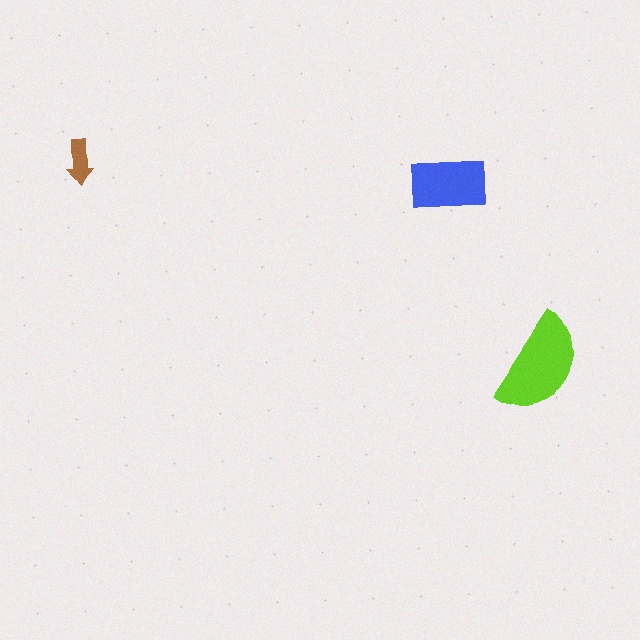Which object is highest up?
The brown arrow is topmost.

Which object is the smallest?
The brown arrow.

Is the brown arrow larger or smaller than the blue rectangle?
Smaller.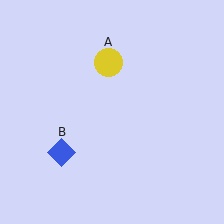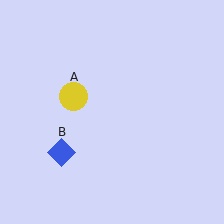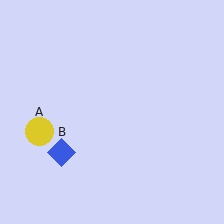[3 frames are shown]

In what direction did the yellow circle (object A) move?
The yellow circle (object A) moved down and to the left.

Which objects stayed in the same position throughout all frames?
Blue diamond (object B) remained stationary.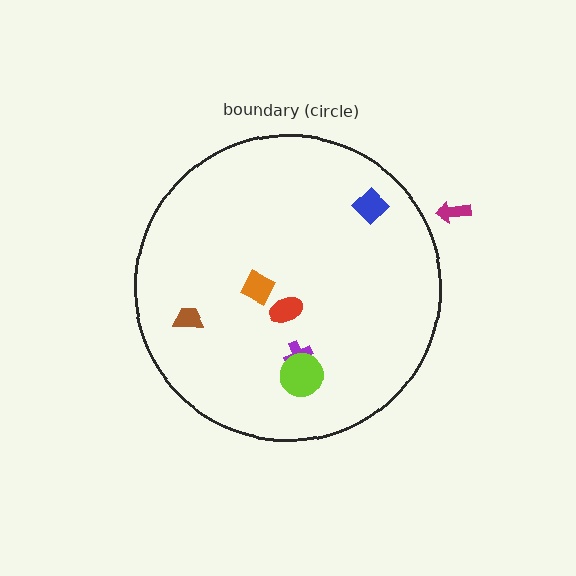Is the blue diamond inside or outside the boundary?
Inside.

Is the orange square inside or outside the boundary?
Inside.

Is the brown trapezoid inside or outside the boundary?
Inside.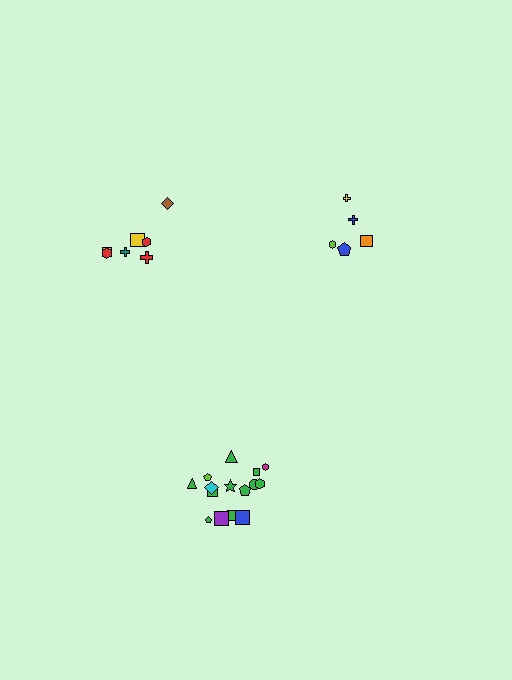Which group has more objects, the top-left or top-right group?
The top-left group.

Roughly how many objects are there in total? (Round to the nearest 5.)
Roughly 25 objects in total.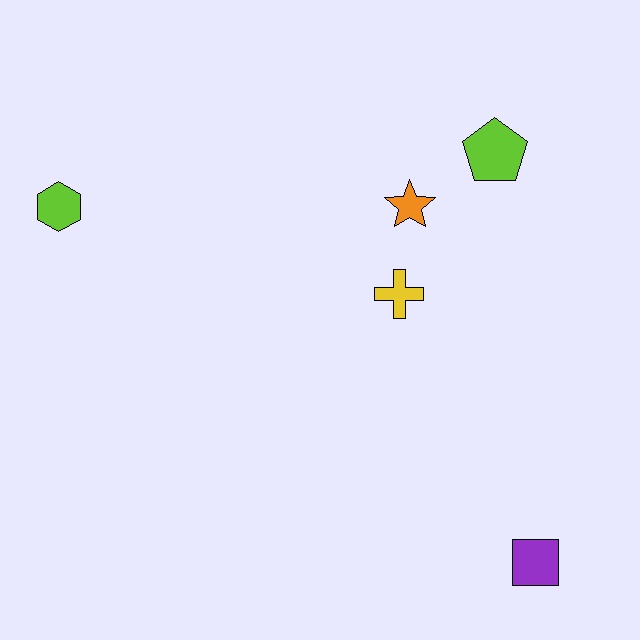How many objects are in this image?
There are 5 objects.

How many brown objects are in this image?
There are no brown objects.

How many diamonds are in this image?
There are no diamonds.